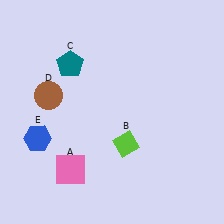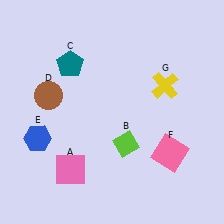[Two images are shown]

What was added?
A pink square (F), a yellow cross (G) were added in Image 2.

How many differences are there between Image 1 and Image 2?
There are 2 differences between the two images.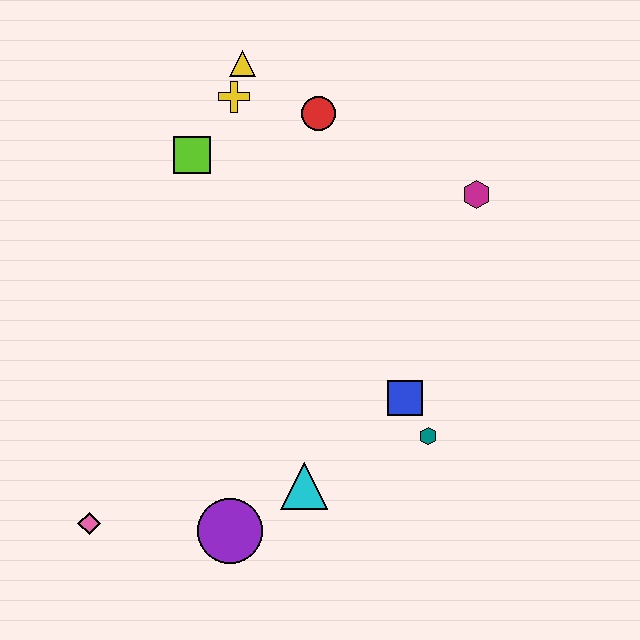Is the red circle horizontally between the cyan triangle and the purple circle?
No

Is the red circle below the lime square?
No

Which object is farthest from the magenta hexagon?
The pink diamond is farthest from the magenta hexagon.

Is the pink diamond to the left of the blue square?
Yes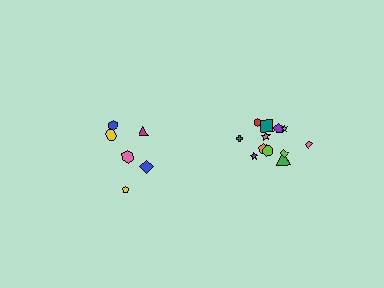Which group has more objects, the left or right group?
The right group.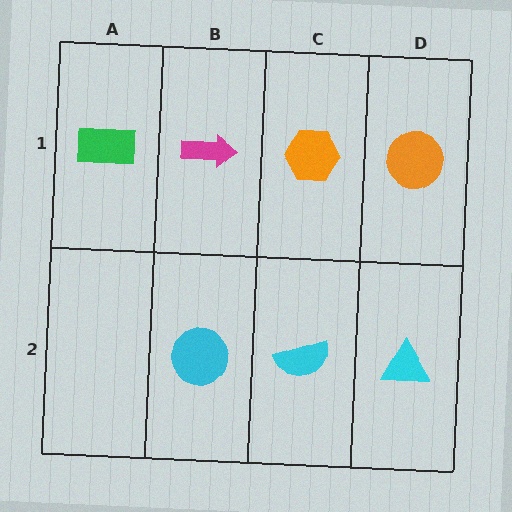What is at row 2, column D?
A cyan triangle.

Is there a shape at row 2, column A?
No, that cell is empty.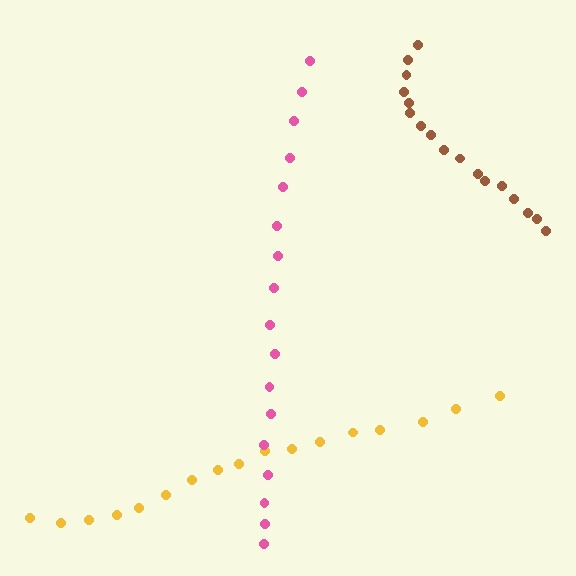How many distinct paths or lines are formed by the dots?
There are 3 distinct paths.